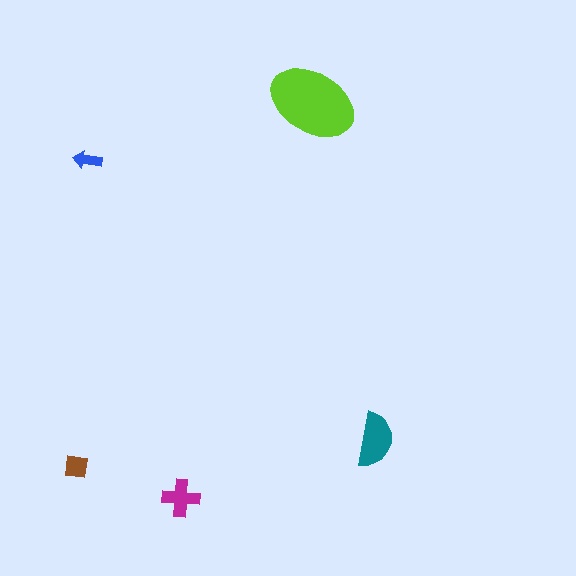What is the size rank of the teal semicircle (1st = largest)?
2nd.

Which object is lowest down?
The magenta cross is bottommost.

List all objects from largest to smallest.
The lime ellipse, the teal semicircle, the magenta cross, the brown square, the blue arrow.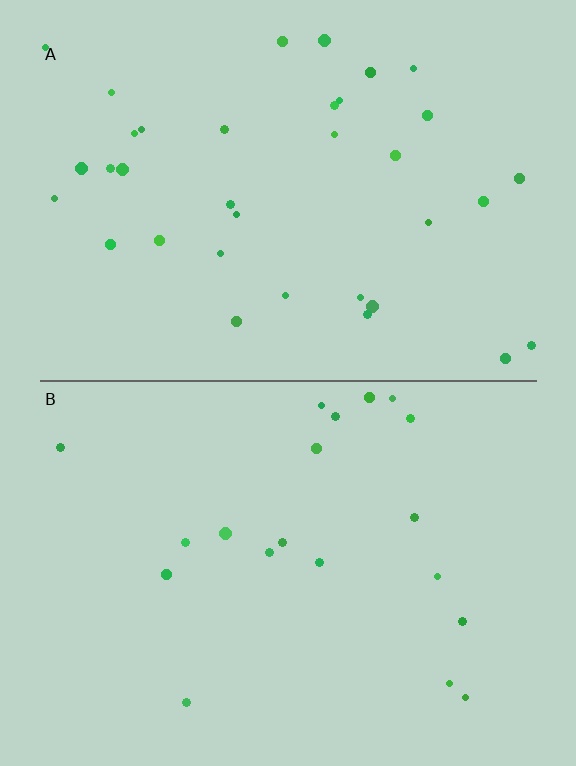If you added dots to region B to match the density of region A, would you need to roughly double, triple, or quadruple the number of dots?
Approximately double.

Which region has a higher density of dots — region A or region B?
A (the top).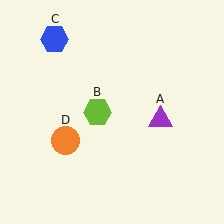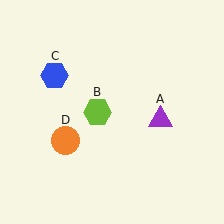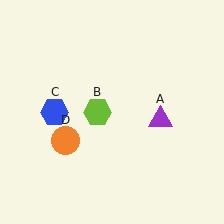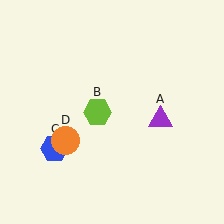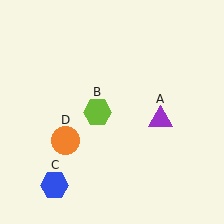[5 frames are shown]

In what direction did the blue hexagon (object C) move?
The blue hexagon (object C) moved down.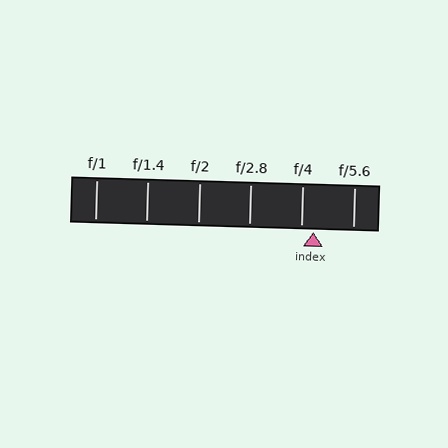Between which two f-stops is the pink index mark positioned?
The index mark is between f/4 and f/5.6.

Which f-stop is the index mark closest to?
The index mark is closest to f/4.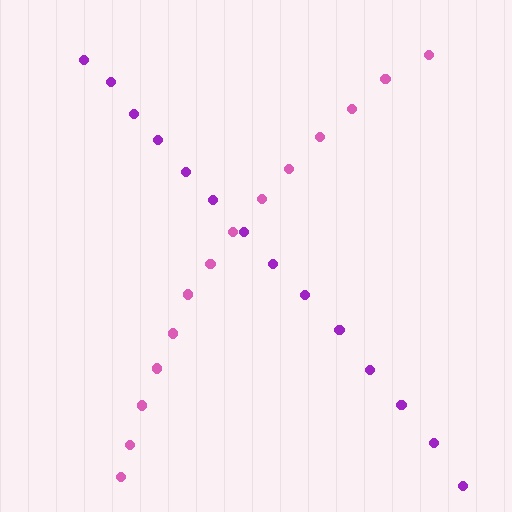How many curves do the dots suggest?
There are 2 distinct paths.